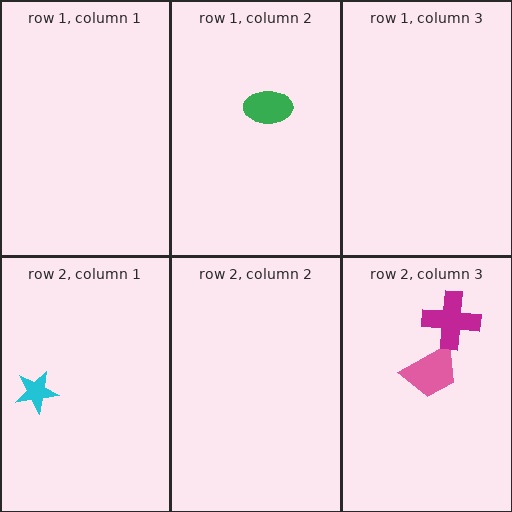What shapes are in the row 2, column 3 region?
The pink trapezoid, the magenta cross.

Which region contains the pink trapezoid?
The row 2, column 3 region.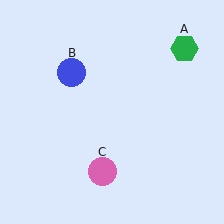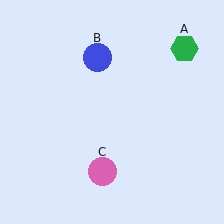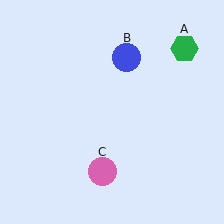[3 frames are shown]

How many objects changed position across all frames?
1 object changed position: blue circle (object B).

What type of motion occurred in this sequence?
The blue circle (object B) rotated clockwise around the center of the scene.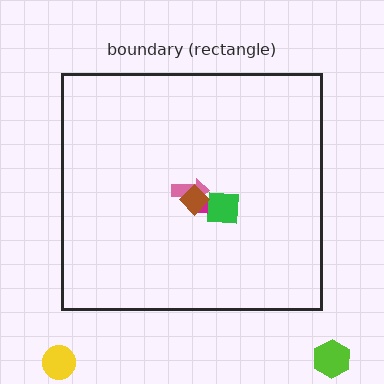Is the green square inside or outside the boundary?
Inside.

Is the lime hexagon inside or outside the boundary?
Outside.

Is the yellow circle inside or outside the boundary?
Outside.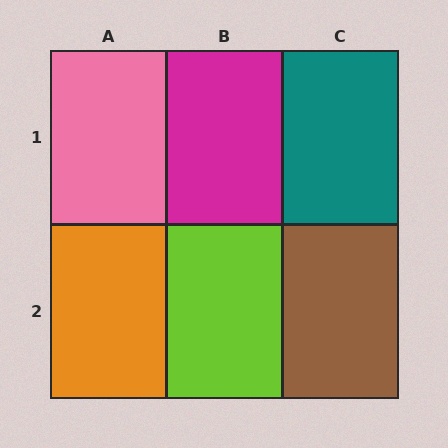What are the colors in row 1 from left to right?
Pink, magenta, teal.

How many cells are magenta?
1 cell is magenta.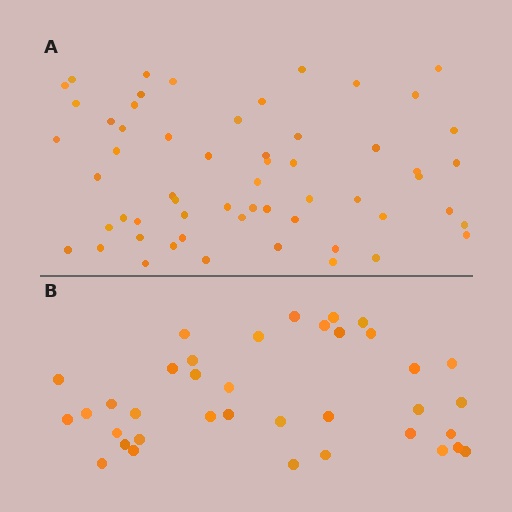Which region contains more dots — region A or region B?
Region A (the top region) has more dots.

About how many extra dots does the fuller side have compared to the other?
Region A has approximately 20 more dots than region B.